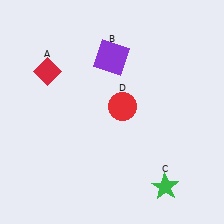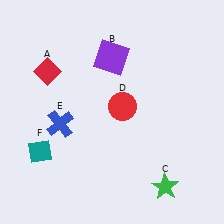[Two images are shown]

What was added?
A blue cross (E), a teal diamond (F) were added in Image 2.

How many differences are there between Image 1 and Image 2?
There are 2 differences between the two images.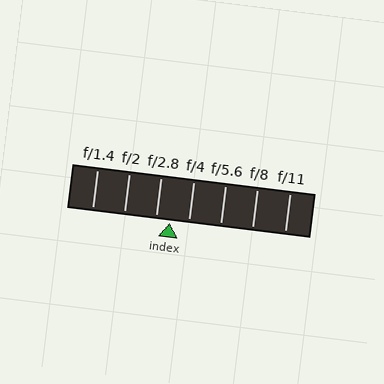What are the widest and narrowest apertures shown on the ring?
The widest aperture shown is f/1.4 and the narrowest is f/11.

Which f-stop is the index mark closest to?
The index mark is closest to f/2.8.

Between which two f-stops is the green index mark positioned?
The index mark is between f/2.8 and f/4.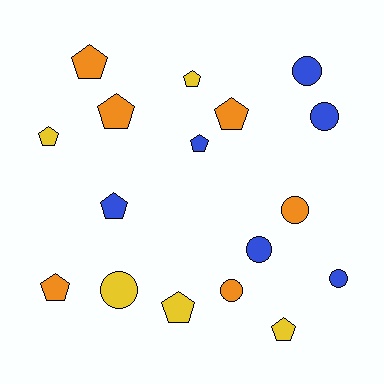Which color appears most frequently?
Blue, with 6 objects.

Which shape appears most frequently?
Pentagon, with 10 objects.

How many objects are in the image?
There are 17 objects.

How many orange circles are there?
There are 2 orange circles.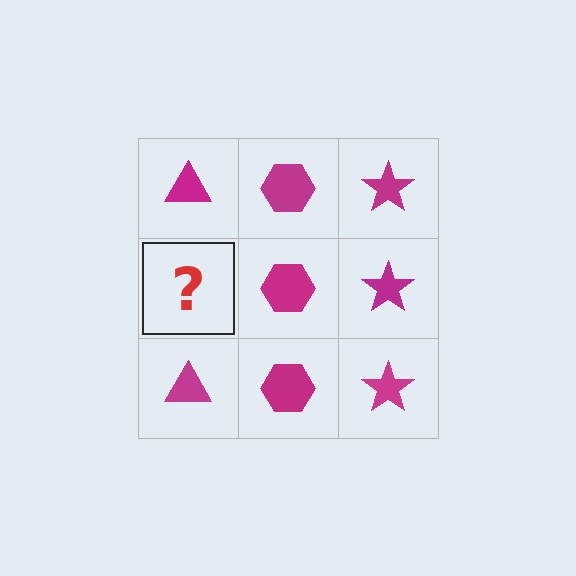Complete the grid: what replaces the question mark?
The question mark should be replaced with a magenta triangle.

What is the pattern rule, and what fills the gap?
The rule is that each column has a consistent shape. The gap should be filled with a magenta triangle.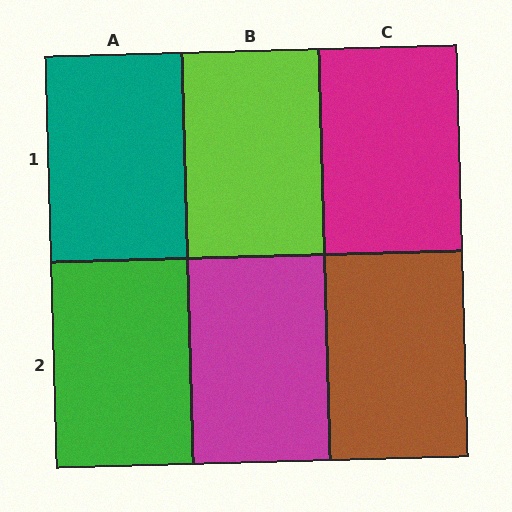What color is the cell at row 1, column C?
Magenta.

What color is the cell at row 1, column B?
Lime.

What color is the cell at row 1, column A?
Teal.